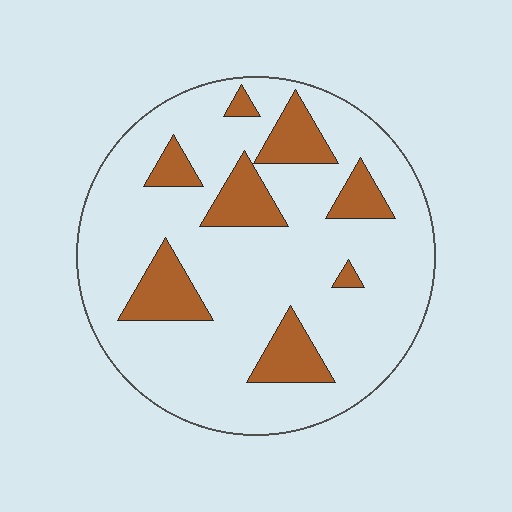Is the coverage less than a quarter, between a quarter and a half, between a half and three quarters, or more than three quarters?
Less than a quarter.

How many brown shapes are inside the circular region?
8.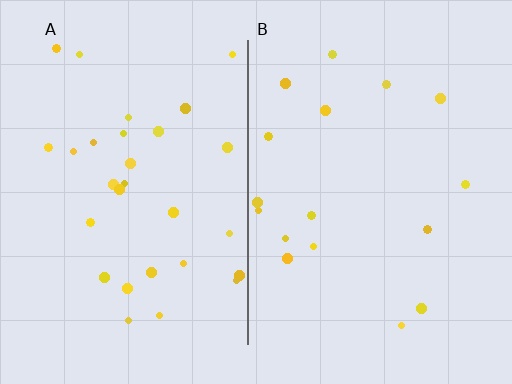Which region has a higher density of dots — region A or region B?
A (the left).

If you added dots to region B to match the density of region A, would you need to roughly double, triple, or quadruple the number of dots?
Approximately double.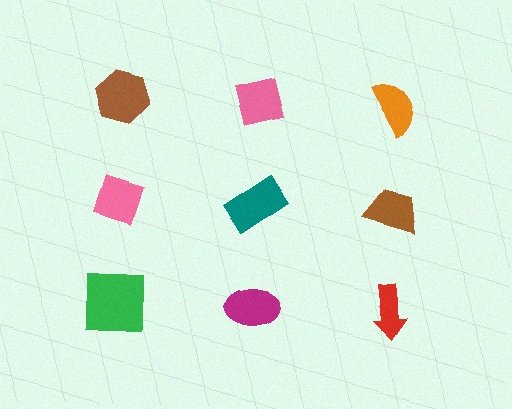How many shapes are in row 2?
3 shapes.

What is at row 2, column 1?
A pink diamond.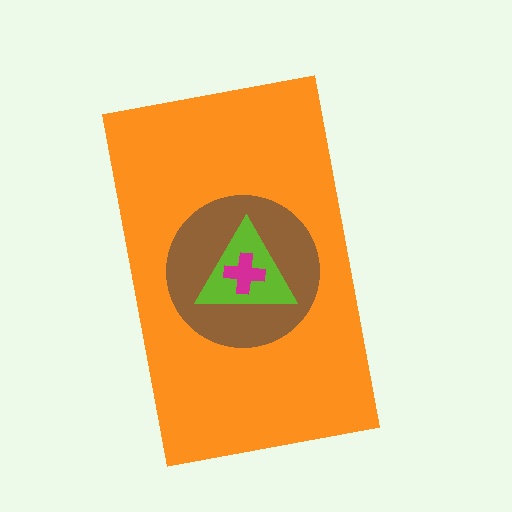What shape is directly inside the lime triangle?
The magenta cross.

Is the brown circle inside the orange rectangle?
Yes.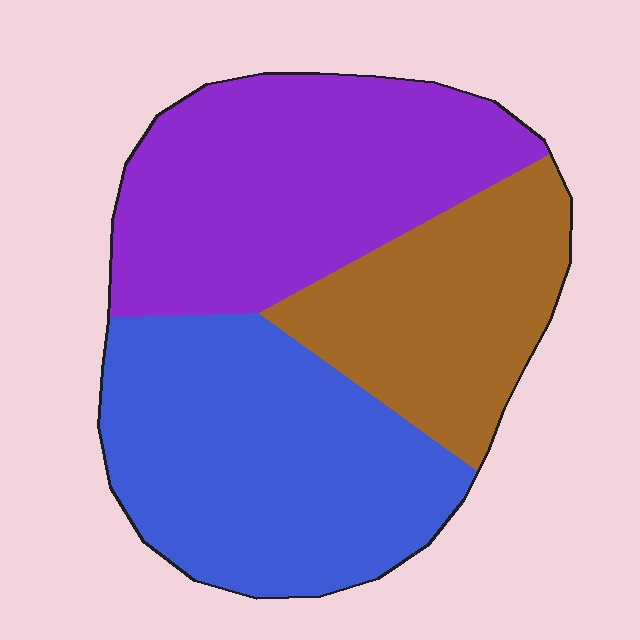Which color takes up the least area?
Brown, at roughly 25%.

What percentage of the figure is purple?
Purple takes up about three eighths (3/8) of the figure.